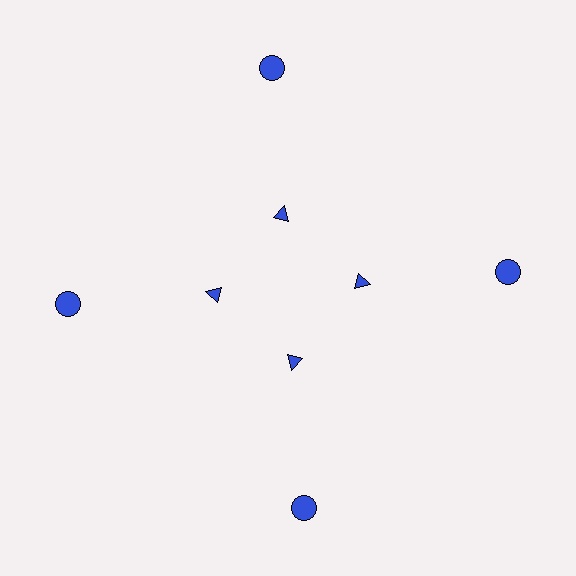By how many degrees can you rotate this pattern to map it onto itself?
The pattern maps onto itself every 90 degrees of rotation.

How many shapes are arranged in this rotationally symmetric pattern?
There are 8 shapes, arranged in 4 groups of 2.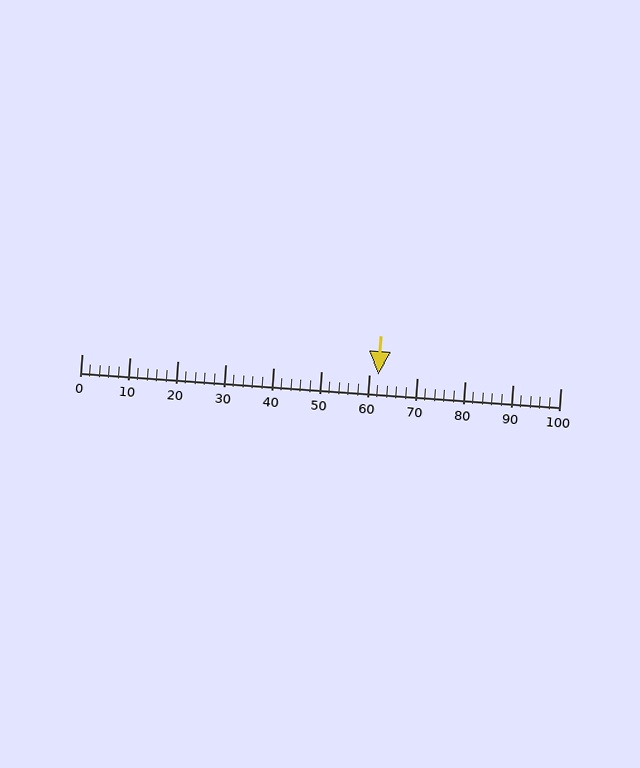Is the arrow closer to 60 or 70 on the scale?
The arrow is closer to 60.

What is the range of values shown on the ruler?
The ruler shows values from 0 to 100.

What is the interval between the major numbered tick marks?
The major tick marks are spaced 10 units apart.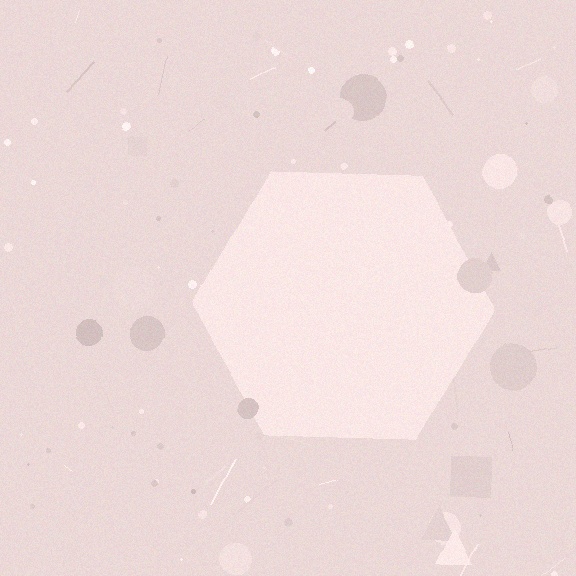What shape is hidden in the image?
A hexagon is hidden in the image.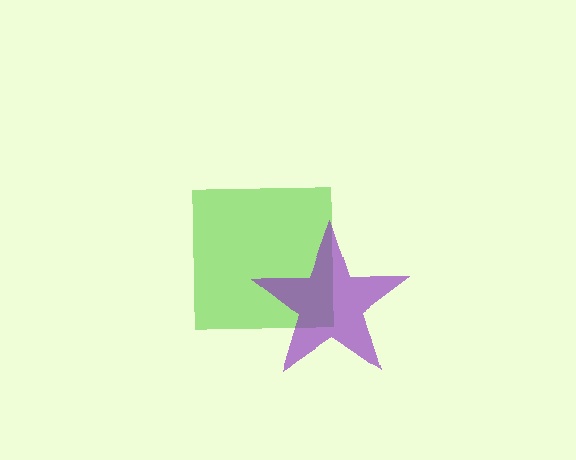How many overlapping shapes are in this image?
There are 2 overlapping shapes in the image.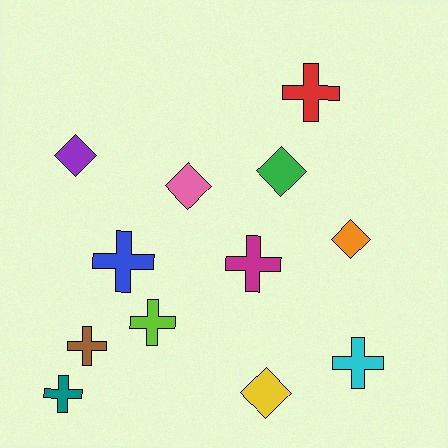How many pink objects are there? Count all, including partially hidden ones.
There is 1 pink object.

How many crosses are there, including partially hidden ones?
There are 7 crosses.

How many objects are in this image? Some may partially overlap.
There are 12 objects.